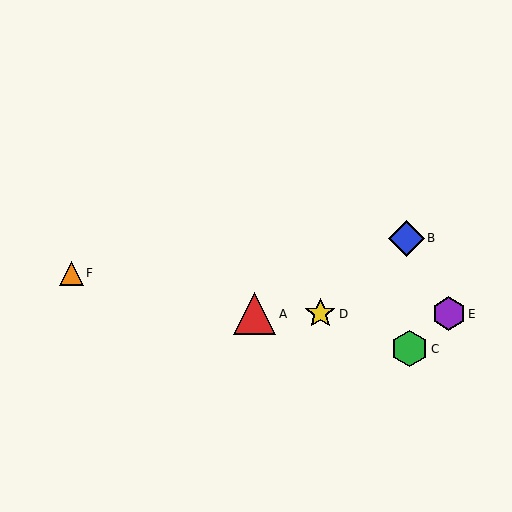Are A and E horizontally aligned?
Yes, both are at y≈314.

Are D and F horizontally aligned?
No, D is at y≈314 and F is at y≈274.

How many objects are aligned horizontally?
3 objects (A, D, E) are aligned horizontally.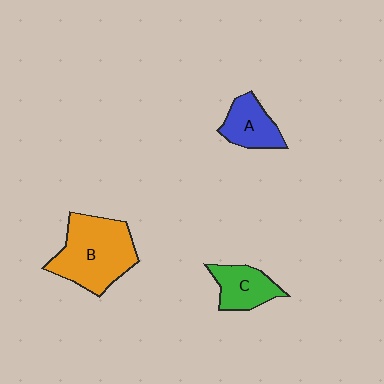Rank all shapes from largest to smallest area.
From largest to smallest: B (orange), C (green), A (blue).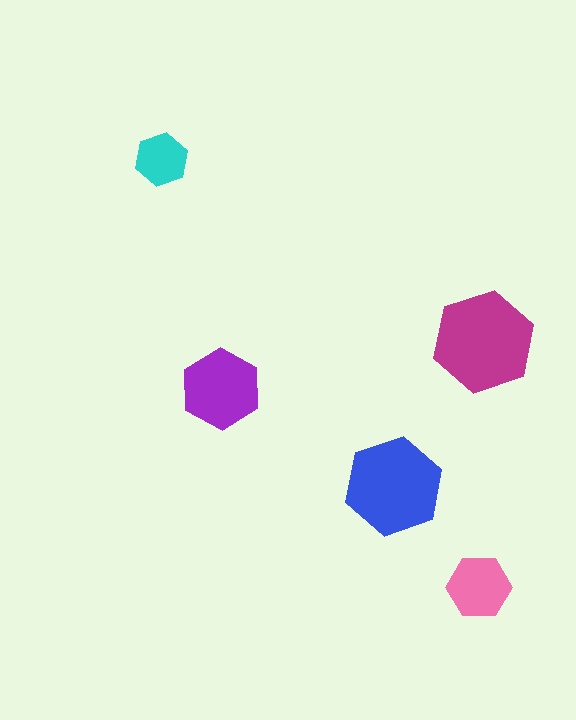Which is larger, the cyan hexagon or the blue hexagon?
The blue one.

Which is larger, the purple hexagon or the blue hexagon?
The blue one.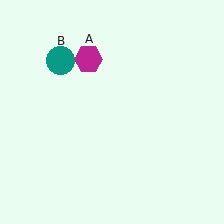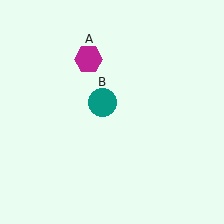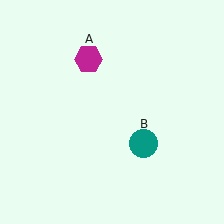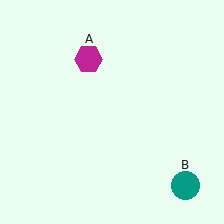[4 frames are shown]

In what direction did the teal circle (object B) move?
The teal circle (object B) moved down and to the right.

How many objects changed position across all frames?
1 object changed position: teal circle (object B).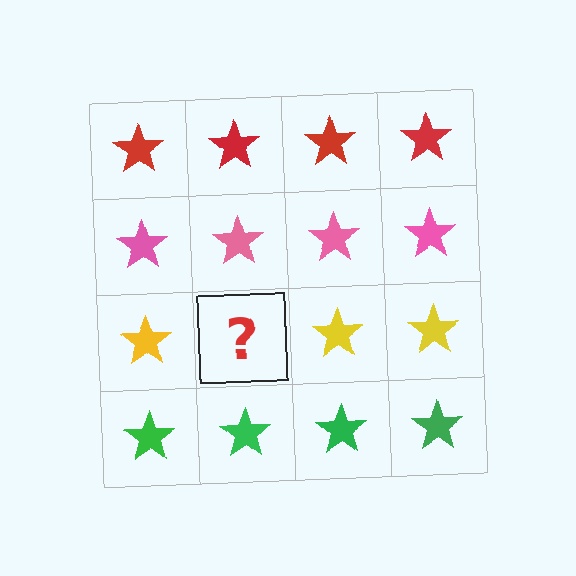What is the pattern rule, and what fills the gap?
The rule is that each row has a consistent color. The gap should be filled with a yellow star.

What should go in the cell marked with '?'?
The missing cell should contain a yellow star.